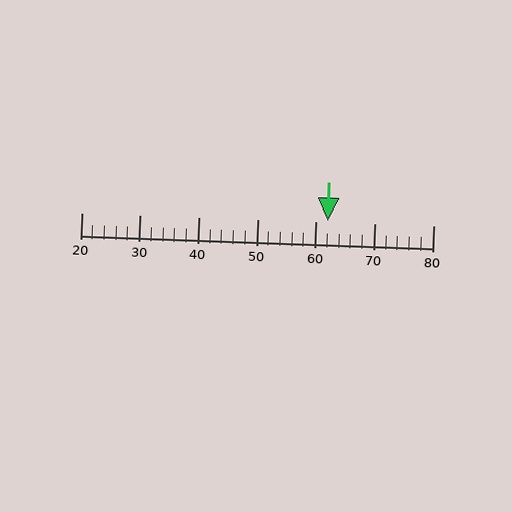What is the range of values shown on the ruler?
The ruler shows values from 20 to 80.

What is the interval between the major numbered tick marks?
The major tick marks are spaced 10 units apart.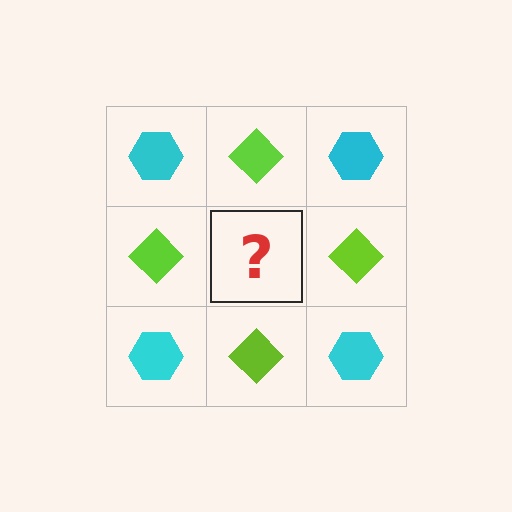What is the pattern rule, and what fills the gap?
The rule is that it alternates cyan hexagon and lime diamond in a checkerboard pattern. The gap should be filled with a cyan hexagon.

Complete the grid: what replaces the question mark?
The question mark should be replaced with a cyan hexagon.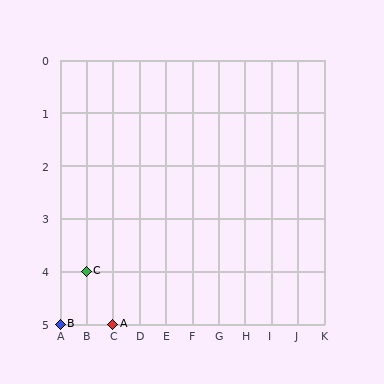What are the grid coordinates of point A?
Point A is at grid coordinates (C, 5).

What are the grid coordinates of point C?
Point C is at grid coordinates (B, 4).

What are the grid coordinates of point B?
Point B is at grid coordinates (A, 5).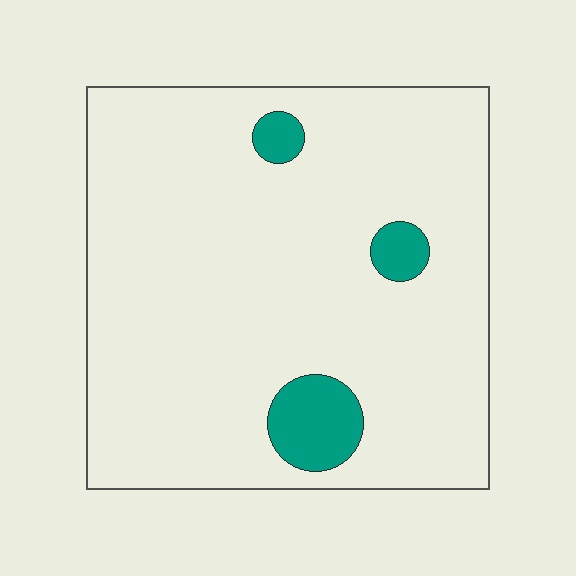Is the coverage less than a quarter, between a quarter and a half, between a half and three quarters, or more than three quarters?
Less than a quarter.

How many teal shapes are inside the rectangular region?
3.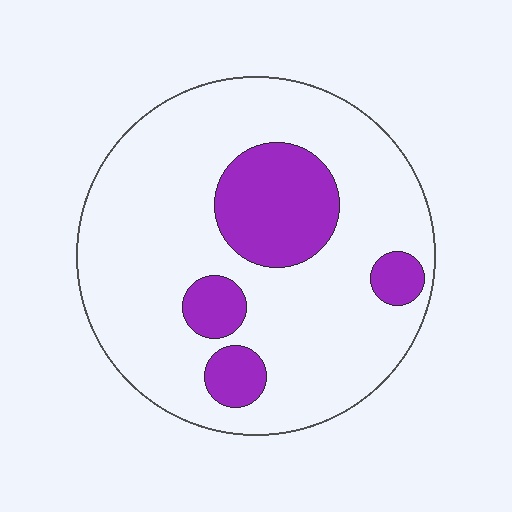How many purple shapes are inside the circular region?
4.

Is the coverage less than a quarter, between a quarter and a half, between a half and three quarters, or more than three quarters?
Less than a quarter.